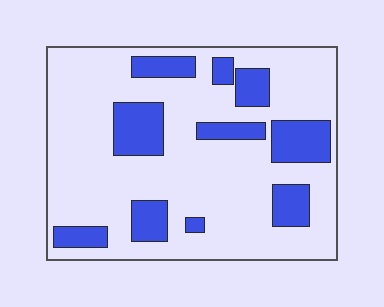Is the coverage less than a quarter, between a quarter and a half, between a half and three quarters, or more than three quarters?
Less than a quarter.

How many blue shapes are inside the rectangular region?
10.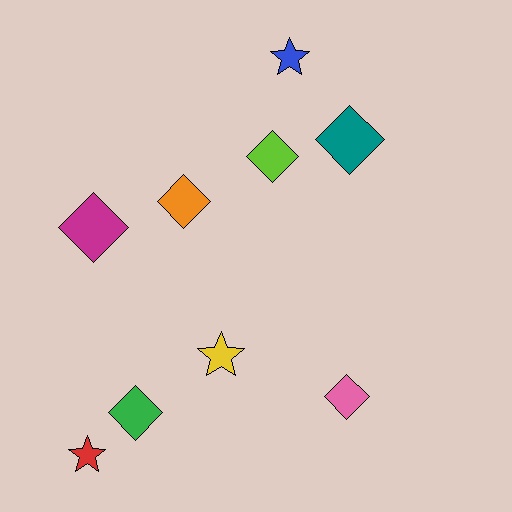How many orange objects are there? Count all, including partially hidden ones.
There is 1 orange object.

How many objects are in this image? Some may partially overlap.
There are 9 objects.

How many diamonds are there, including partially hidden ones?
There are 6 diamonds.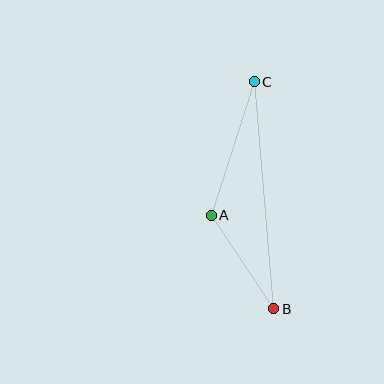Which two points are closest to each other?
Points A and B are closest to each other.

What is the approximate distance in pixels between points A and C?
The distance between A and C is approximately 140 pixels.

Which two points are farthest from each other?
Points B and C are farthest from each other.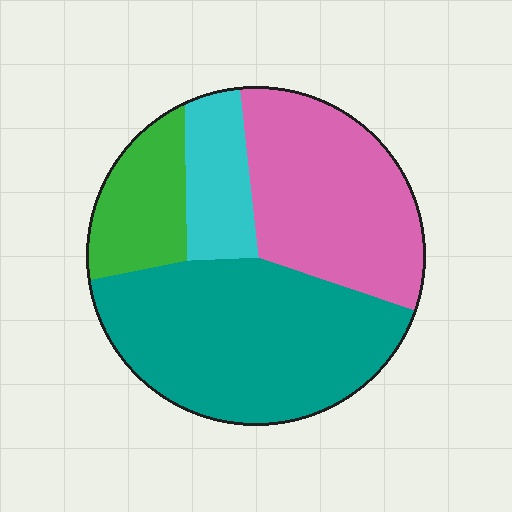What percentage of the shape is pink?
Pink takes up about one third (1/3) of the shape.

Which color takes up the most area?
Teal, at roughly 45%.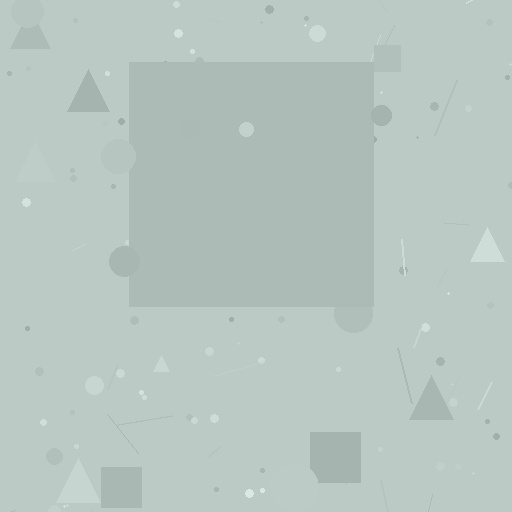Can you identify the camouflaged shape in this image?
The camouflaged shape is a square.